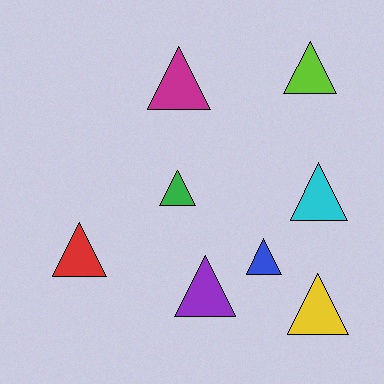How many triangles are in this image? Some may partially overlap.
There are 8 triangles.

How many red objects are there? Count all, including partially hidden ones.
There is 1 red object.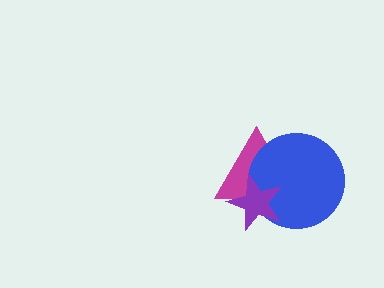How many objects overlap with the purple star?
2 objects overlap with the purple star.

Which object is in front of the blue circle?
The purple star is in front of the blue circle.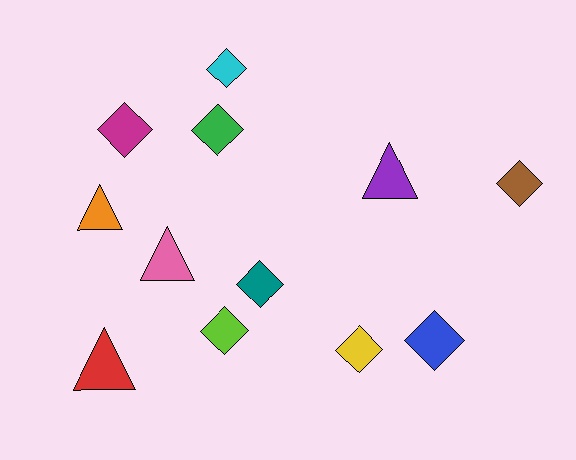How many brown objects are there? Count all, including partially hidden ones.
There is 1 brown object.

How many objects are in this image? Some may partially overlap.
There are 12 objects.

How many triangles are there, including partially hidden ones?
There are 4 triangles.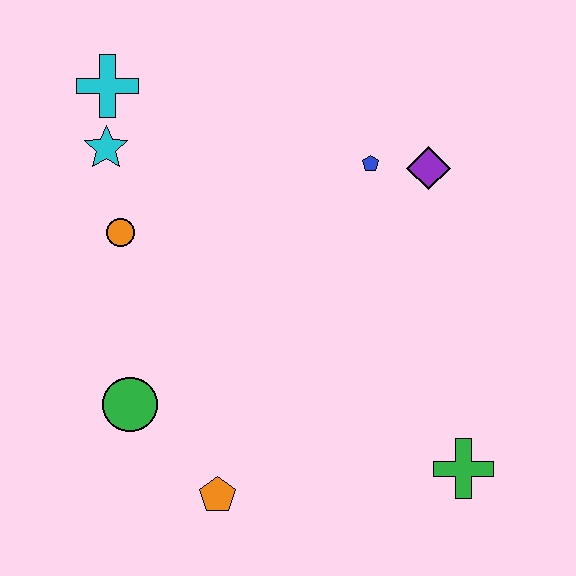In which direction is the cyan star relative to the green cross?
The cyan star is to the left of the green cross.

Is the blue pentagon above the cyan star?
No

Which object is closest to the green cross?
The orange pentagon is closest to the green cross.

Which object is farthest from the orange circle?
The green cross is farthest from the orange circle.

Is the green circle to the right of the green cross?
No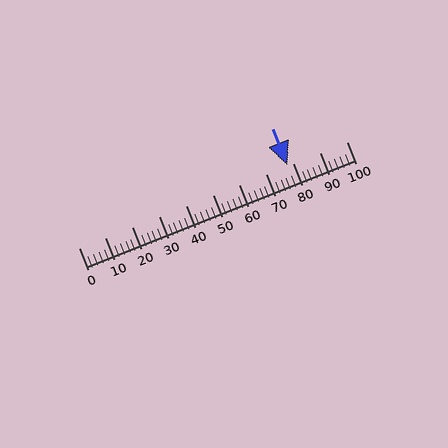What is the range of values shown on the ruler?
The ruler shows values from 0 to 100.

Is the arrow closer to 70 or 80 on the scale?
The arrow is closer to 80.